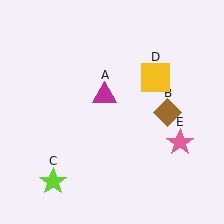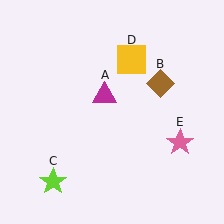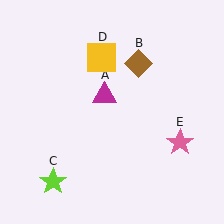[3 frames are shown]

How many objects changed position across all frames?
2 objects changed position: brown diamond (object B), yellow square (object D).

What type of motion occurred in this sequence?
The brown diamond (object B), yellow square (object D) rotated counterclockwise around the center of the scene.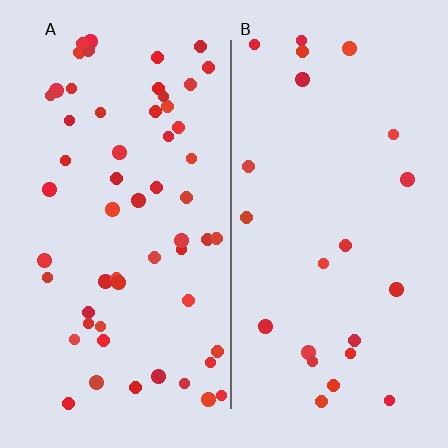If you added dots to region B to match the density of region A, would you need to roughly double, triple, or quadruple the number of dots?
Approximately double.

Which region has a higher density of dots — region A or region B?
A (the left).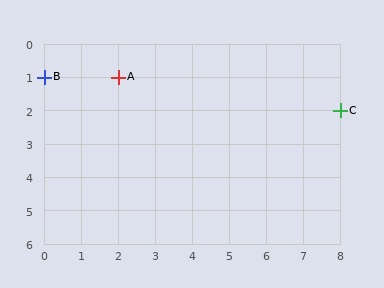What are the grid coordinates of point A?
Point A is at grid coordinates (2, 1).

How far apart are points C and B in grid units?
Points C and B are 8 columns and 1 row apart (about 8.1 grid units diagonally).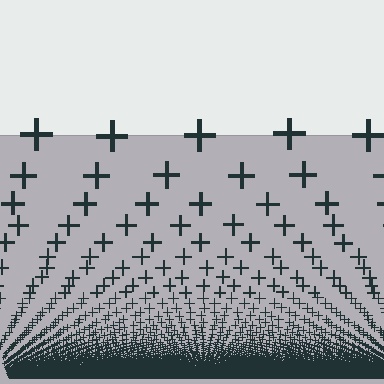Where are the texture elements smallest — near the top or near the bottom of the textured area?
Near the bottom.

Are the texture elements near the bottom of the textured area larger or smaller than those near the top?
Smaller. The gradient is inverted — elements near the bottom are smaller and denser.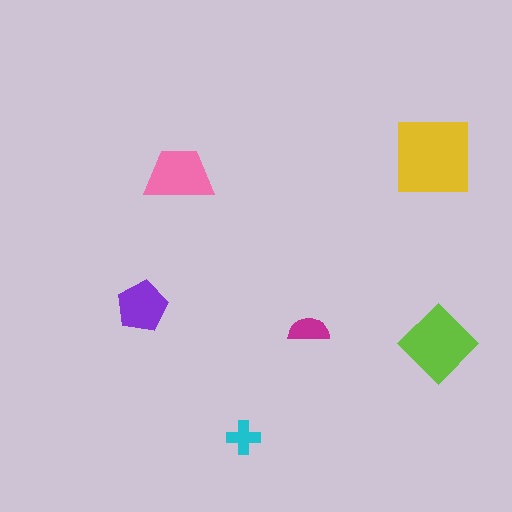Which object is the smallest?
The cyan cross.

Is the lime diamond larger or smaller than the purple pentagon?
Larger.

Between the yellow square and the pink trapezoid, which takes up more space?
The yellow square.